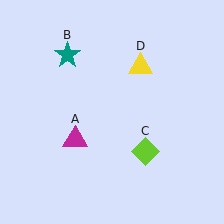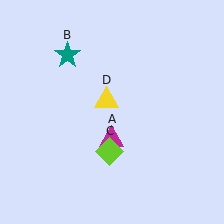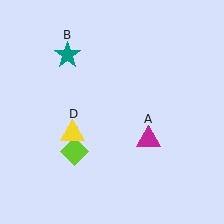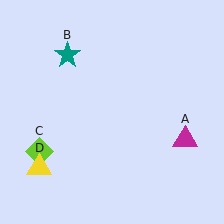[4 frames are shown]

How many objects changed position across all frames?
3 objects changed position: magenta triangle (object A), lime diamond (object C), yellow triangle (object D).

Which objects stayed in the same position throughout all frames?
Teal star (object B) remained stationary.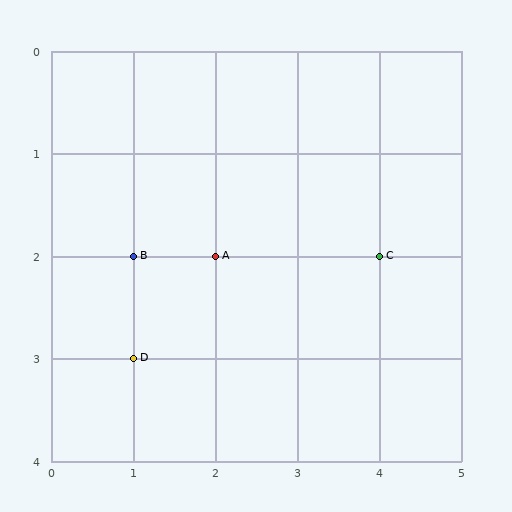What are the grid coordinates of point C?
Point C is at grid coordinates (4, 2).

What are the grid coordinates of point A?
Point A is at grid coordinates (2, 2).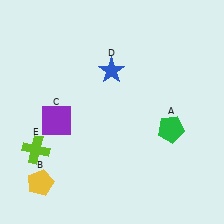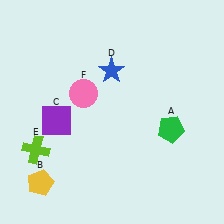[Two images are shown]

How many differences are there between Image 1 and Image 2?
There is 1 difference between the two images.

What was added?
A pink circle (F) was added in Image 2.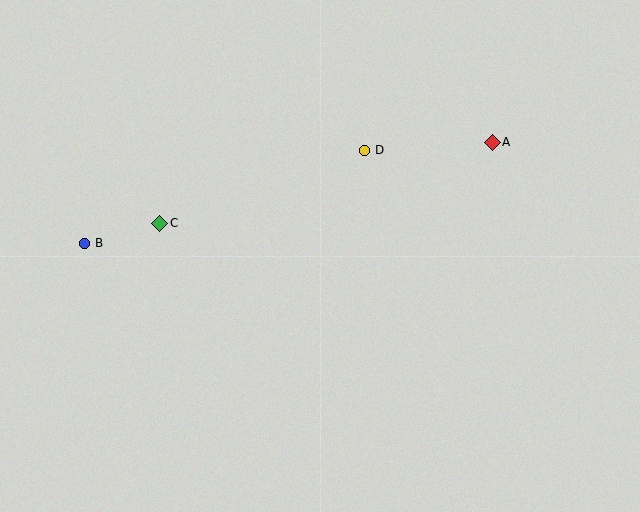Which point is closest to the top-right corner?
Point A is closest to the top-right corner.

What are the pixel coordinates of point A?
Point A is at (492, 142).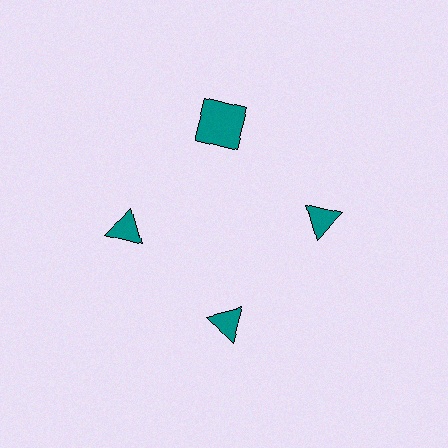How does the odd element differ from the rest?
It has a different shape: square instead of triangle.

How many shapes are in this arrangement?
There are 4 shapes arranged in a ring pattern.